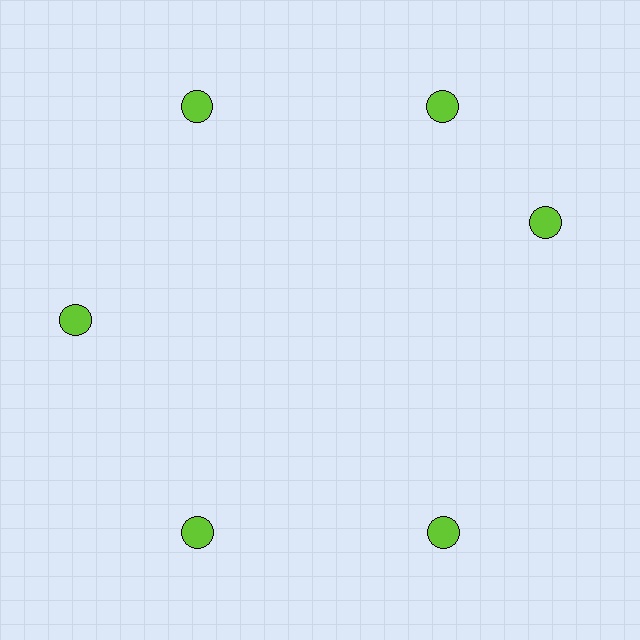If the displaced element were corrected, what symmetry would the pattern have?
It would have 6-fold rotational symmetry — the pattern would map onto itself every 60 degrees.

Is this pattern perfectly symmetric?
No. The 6 lime circles are arranged in a ring, but one element near the 3 o'clock position is rotated out of alignment along the ring, breaking the 6-fold rotational symmetry.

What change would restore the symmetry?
The symmetry would be restored by rotating it back into even spacing with its neighbors so that all 6 circles sit at equal angles and equal distance from the center.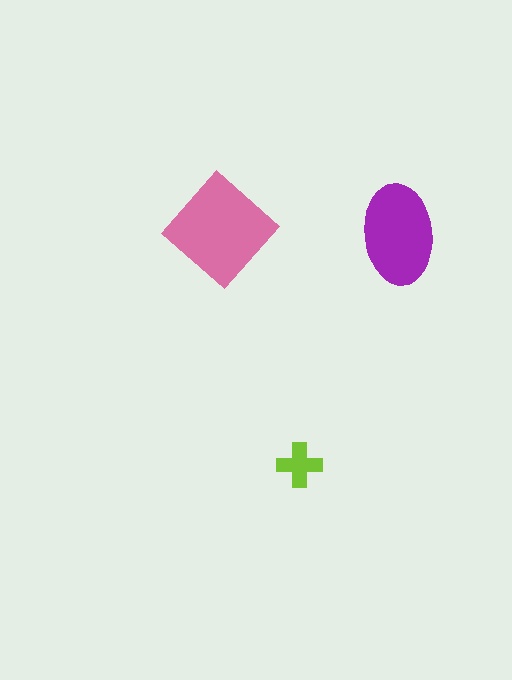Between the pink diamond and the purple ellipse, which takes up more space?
The pink diamond.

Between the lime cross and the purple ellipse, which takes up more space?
The purple ellipse.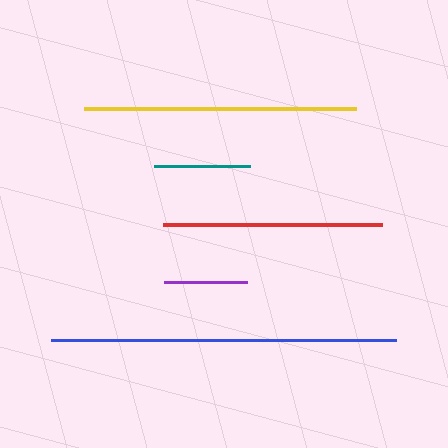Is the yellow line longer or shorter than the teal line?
The yellow line is longer than the teal line.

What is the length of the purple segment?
The purple segment is approximately 83 pixels long.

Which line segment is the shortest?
The purple line is the shortest at approximately 83 pixels.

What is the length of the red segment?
The red segment is approximately 219 pixels long.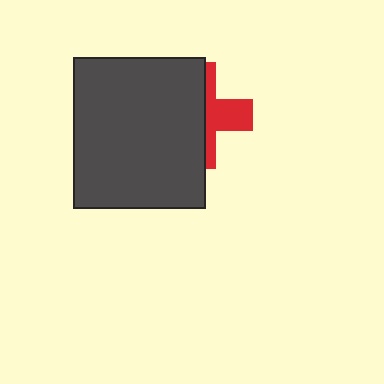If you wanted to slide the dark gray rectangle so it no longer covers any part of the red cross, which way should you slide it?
Slide it left — that is the most direct way to separate the two shapes.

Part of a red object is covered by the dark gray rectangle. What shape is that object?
It is a cross.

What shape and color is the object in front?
The object in front is a dark gray rectangle.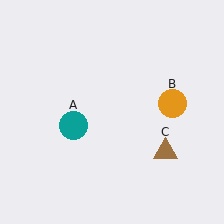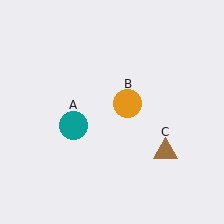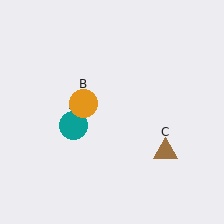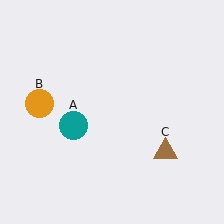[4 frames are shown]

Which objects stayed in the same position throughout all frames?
Teal circle (object A) and brown triangle (object C) remained stationary.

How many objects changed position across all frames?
1 object changed position: orange circle (object B).